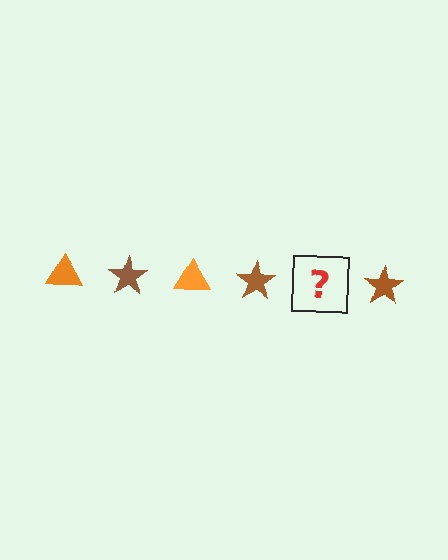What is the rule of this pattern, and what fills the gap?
The rule is that the pattern alternates between orange triangle and brown star. The gap should be filled with an orange triangle.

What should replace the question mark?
The question mark should be replaced with an orange triangle.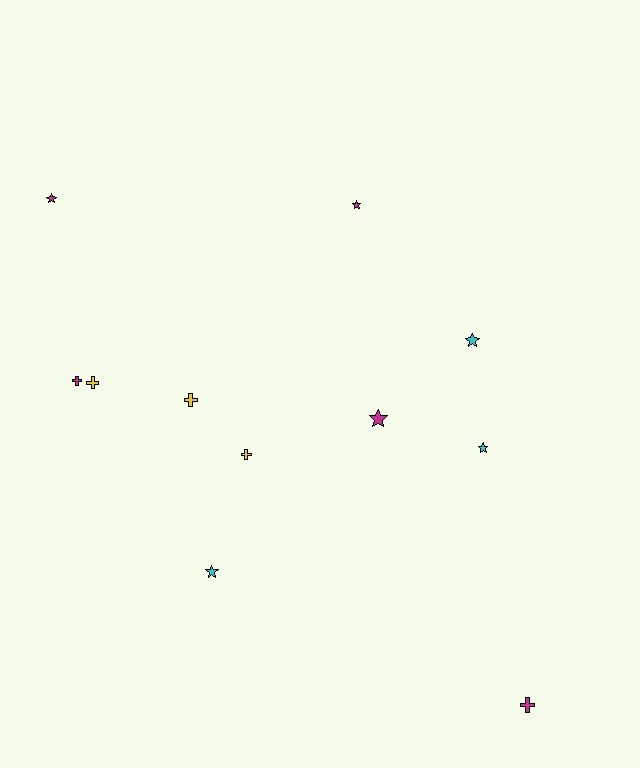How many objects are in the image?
There are 11 objects.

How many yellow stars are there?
There are no yellow stars.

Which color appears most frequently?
Magenta, with 5 objects.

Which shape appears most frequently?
Star, with 6 objects.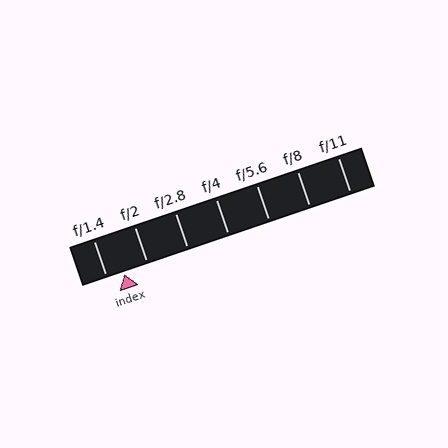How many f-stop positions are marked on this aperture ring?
There are 7 f-stop positions marked.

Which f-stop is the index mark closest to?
The index mark is closest to f/1.4.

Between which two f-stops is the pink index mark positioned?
The index mark is between f/1.4 and f/2.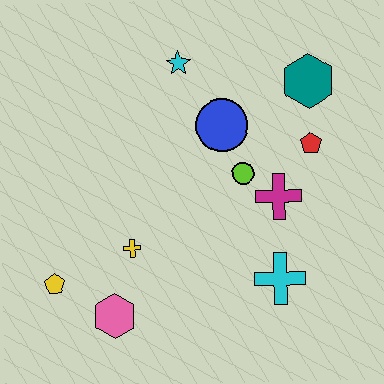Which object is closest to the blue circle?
The lime circle is closest to the blue circle.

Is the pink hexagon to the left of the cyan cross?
Yes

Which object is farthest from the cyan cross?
The cyan star is farthest from the cyan cross.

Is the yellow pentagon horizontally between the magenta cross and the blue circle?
No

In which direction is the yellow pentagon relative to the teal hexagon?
The yellow pentagon is to the left of the teal hexagon.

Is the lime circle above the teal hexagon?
No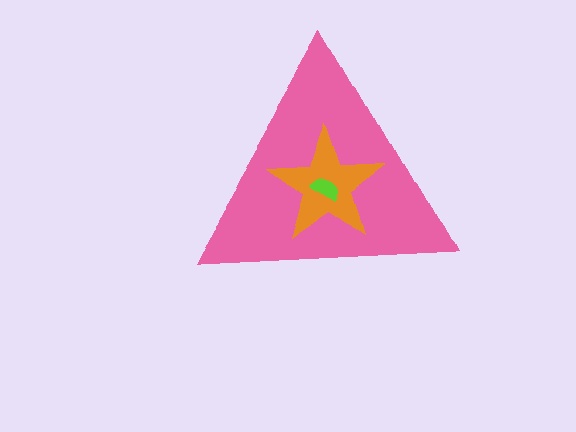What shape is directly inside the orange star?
The lime semicircle.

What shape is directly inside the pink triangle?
The orange star.